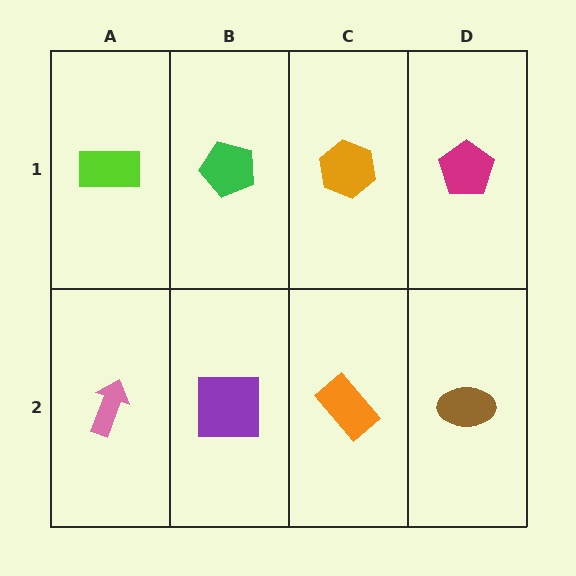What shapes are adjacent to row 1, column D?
A brown ellipse (row 2, column D), an orange hexagon (row 1, column C).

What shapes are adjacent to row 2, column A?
A lime rectangle (row 1, column A), a purple square (row 2, column B).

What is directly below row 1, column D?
A brown ellipse.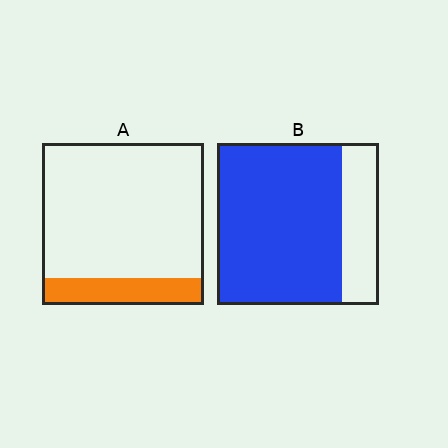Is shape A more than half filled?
No.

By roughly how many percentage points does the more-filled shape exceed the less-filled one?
By roughly 60 percentage points (B over A).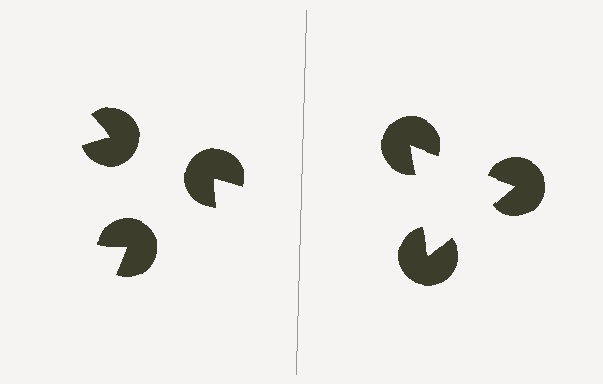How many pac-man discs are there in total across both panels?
6 — 3 on each side.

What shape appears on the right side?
An illusory triangle.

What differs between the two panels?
The pac-man discs are positioned identically on both sides; only the wedge orientations differ. On the right they align to a triangle; on the left they are misaligned.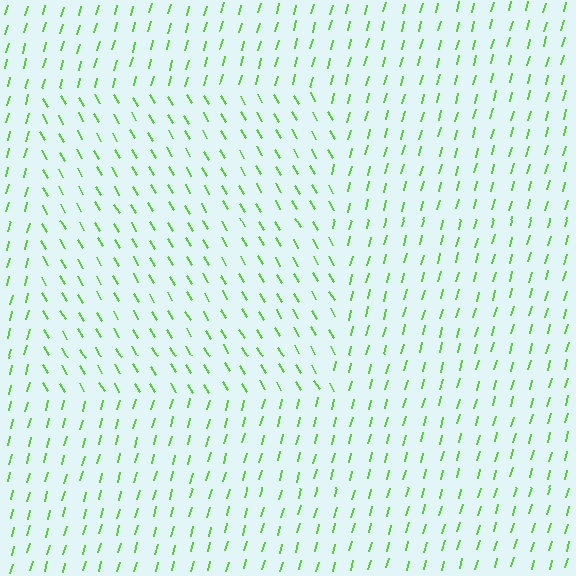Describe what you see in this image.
The image is filled with small lime line segments. A rectangle region in the image has lines oriented differently from the surrounding lines, creating a visible texture boundary.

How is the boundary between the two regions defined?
The boundary is defined purely by a change in line orientation (approximately 45 degrees difference). All lines are the same color and thickness.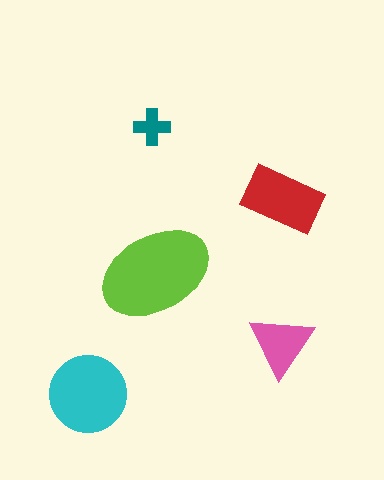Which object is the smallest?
The teal cross.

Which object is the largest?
The lime ellipse.